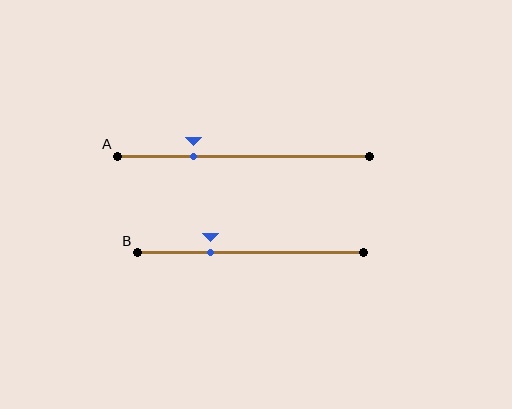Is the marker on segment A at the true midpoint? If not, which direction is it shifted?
No, the marker on segment A is shifted to the left by about 20% of the segment length.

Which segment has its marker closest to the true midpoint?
Segment B has its marker closest to the true midpoint.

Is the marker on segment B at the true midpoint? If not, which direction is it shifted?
No, the marker on segment B is shifted to the left by about 18% of the segment length.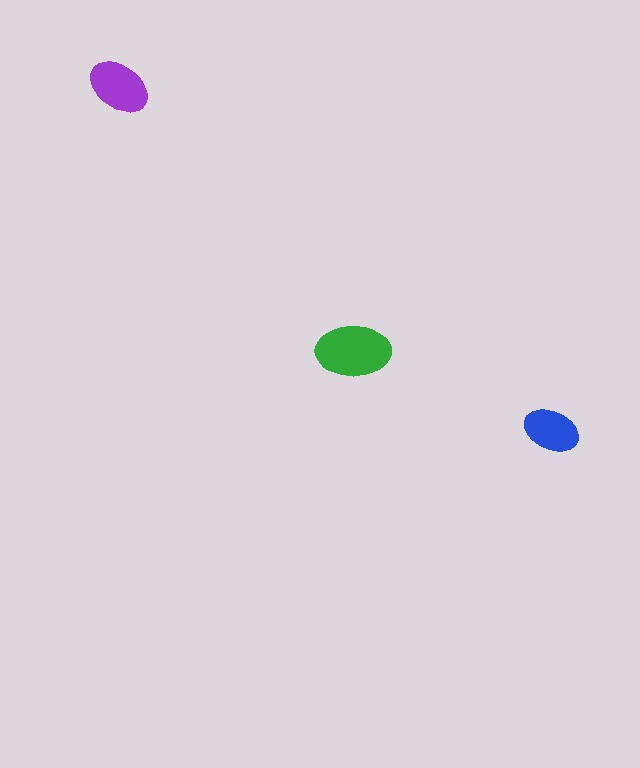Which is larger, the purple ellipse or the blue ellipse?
The purple one.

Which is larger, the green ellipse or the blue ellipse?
The green one.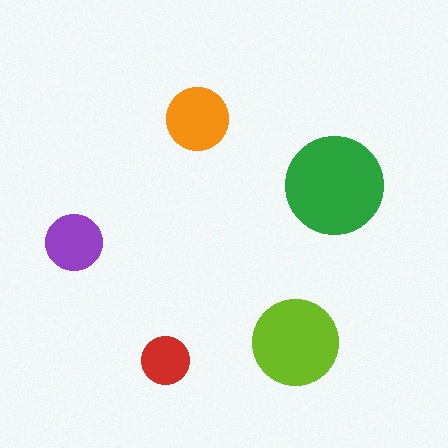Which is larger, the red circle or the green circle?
The green one.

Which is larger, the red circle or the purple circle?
The purple one.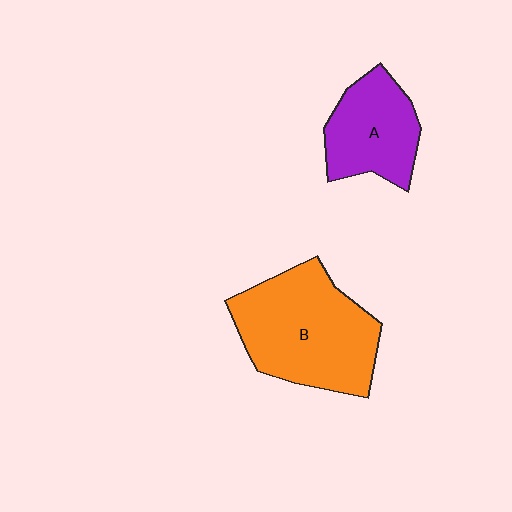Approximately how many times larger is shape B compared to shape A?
Approximately 1.7 times.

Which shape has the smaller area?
Shape A (purple).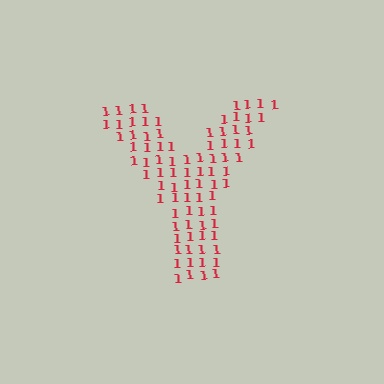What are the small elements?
The small elements are digit 1's.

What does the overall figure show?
The overall figure shows the letter Y.